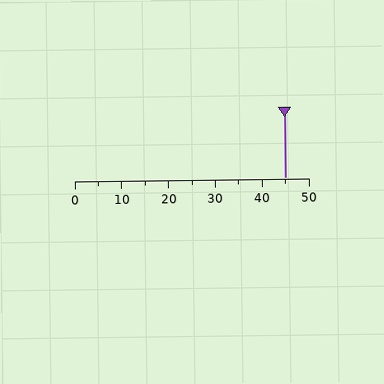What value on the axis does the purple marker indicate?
The marker indicates approximately 45.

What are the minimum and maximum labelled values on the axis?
The axis runs from 0 to 50.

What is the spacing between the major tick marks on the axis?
The major ticks are spaced 10 apart.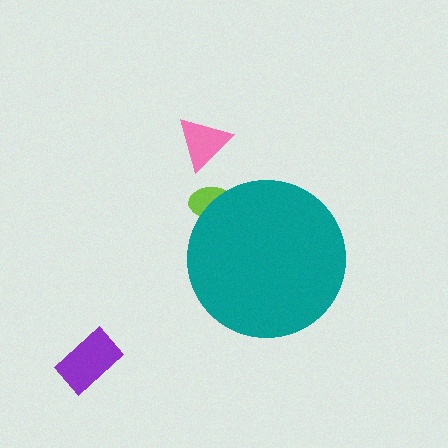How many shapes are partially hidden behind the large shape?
1 shape is partially hidden.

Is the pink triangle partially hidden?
No, the pink triangle is fully visible.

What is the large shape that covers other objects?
A teal circle.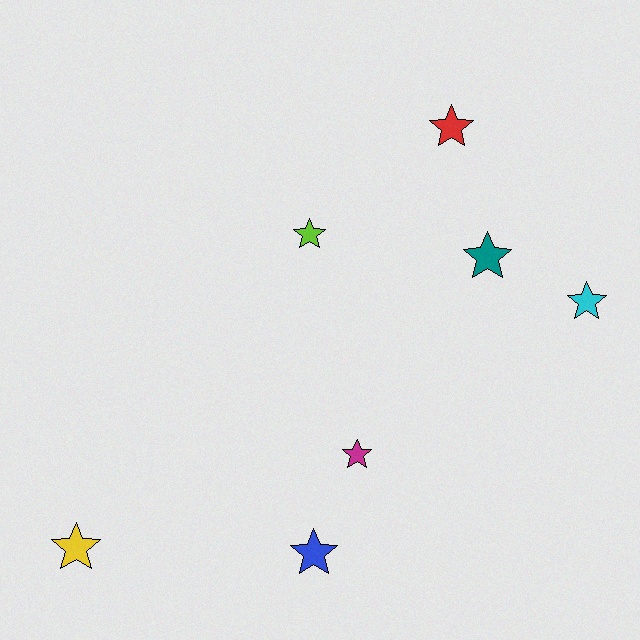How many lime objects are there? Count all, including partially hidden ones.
There is 1 lime object.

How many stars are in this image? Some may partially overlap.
There are 7 stars.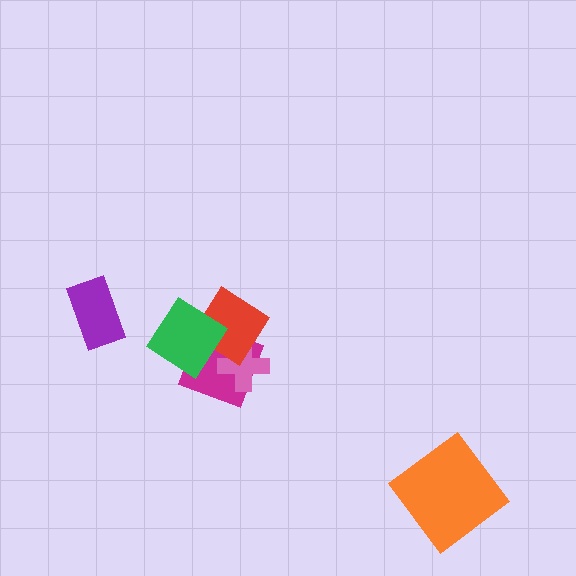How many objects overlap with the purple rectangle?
0 objects overlap with the purple rectangle.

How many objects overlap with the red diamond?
3 objects overlap with the red diamond.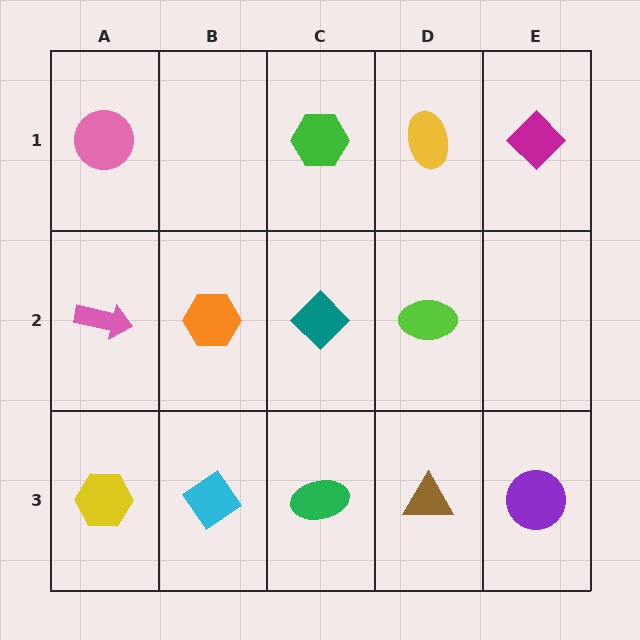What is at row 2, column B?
An orange hexagon.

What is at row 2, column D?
A lime ellipse.